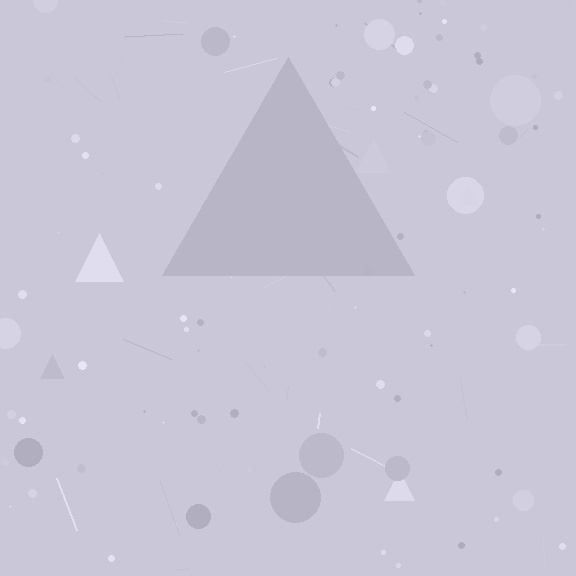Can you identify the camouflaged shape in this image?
The camouflaged shape is a triangle.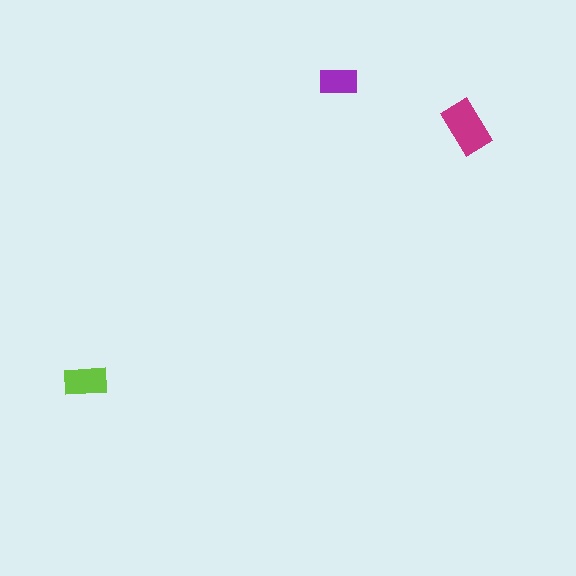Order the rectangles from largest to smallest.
the magenta one, the lime one, the purple one.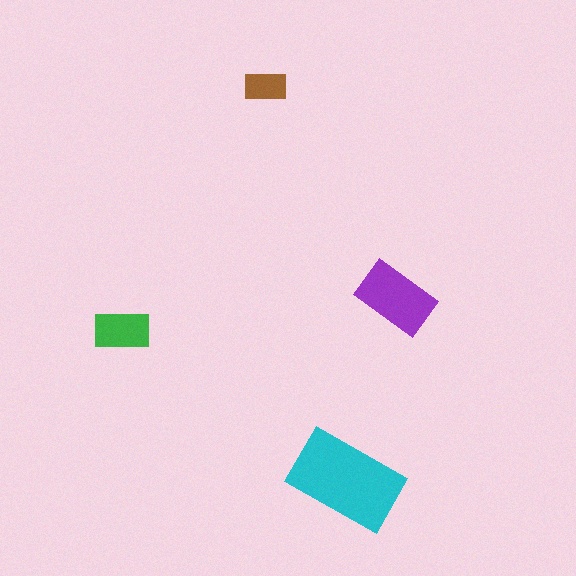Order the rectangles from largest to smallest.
the cyan one, the purple one, the green one, the brown one.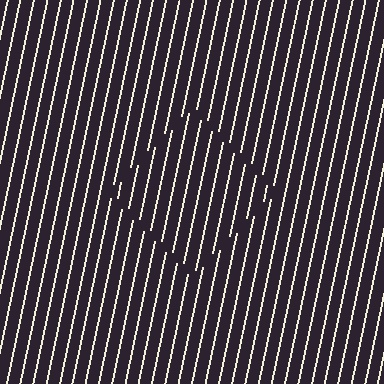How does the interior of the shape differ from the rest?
The interior of the shape contains the same grating, shifted by half a period — the contour is defined by the phase discontinuity where line-ends from the inner and outer gratings abut.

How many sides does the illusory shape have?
4 sides — the line-ends trace a square.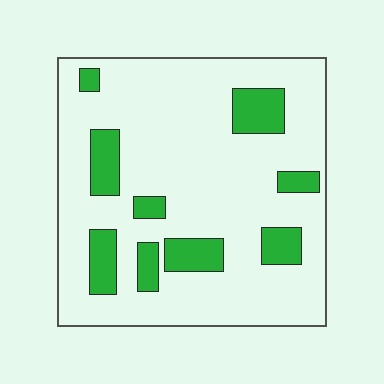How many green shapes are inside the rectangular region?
9.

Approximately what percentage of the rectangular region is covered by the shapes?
Approximately 20%.